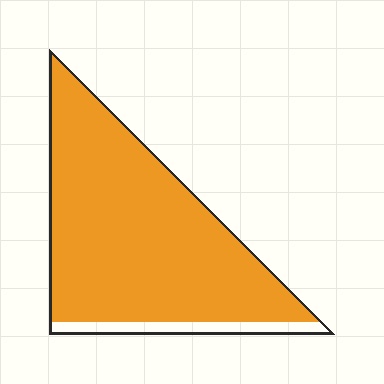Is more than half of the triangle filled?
Yes.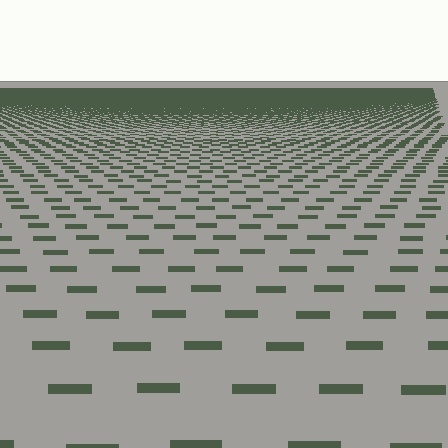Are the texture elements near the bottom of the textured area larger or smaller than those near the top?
Larger. Near the bottom, elements are closer to the viewer and appear at a bigger on-screen size.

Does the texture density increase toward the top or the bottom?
Density increases toward the top.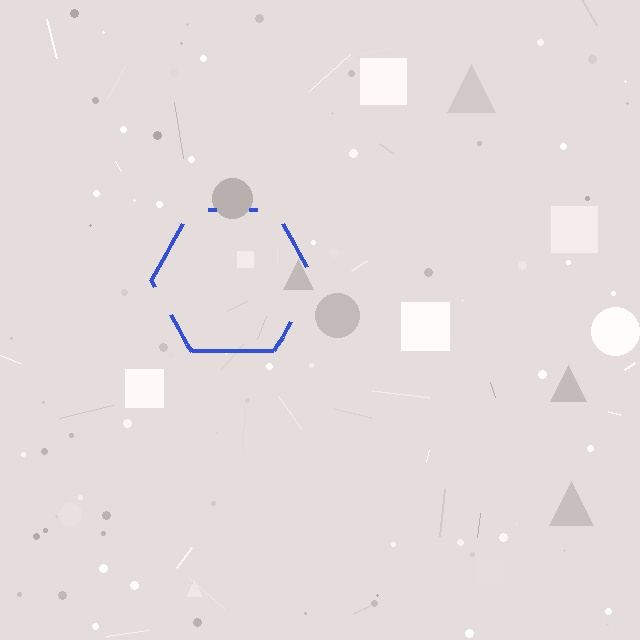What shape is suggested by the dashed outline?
The dashed outline suggests a hexagon.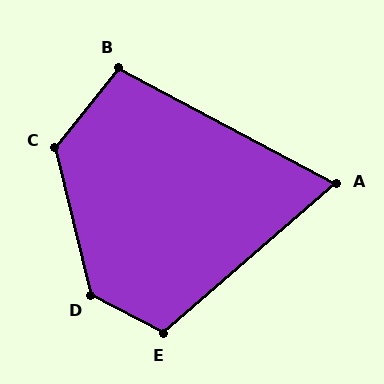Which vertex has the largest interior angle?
D, at approximately 132 degrees.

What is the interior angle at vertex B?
Approximately 101 degrees (obtuse).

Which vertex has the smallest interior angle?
A, at approximately 69 degrees.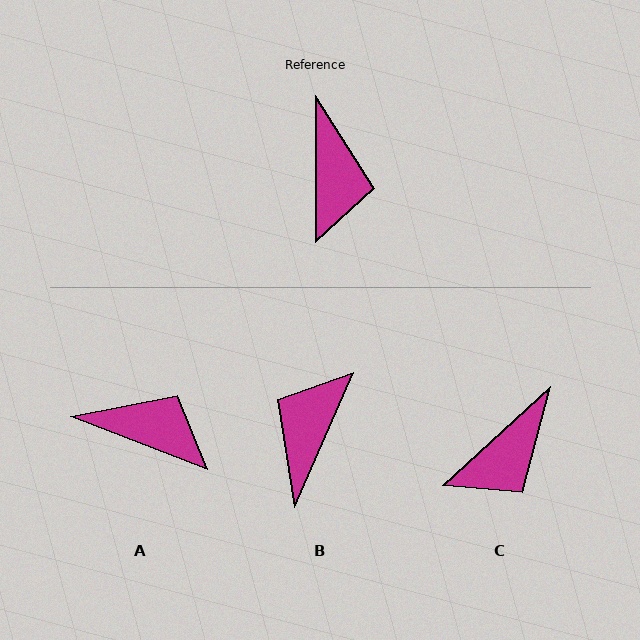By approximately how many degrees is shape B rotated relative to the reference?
Approximately 157 degrees counter-clockwise.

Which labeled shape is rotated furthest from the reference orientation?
B, about 157 degrees away.